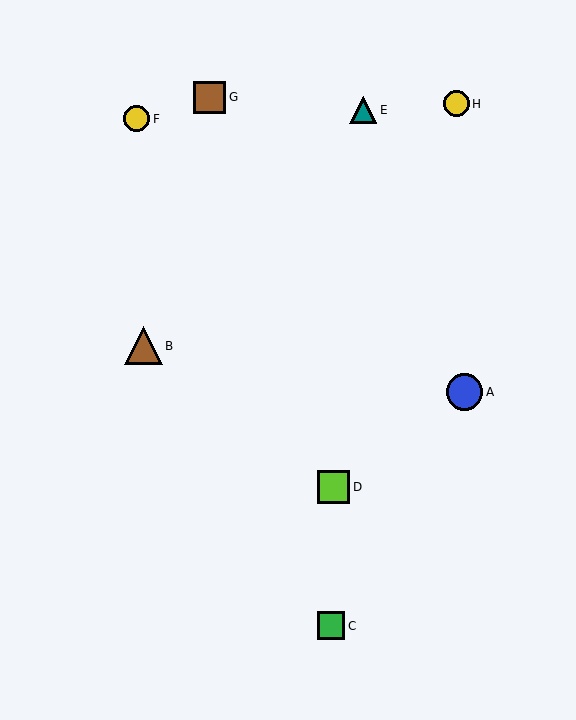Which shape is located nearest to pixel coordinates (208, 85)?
The brown square (labeled G) at (210, 97) is nearest to that location.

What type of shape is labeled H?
Shape H is a yellow circle.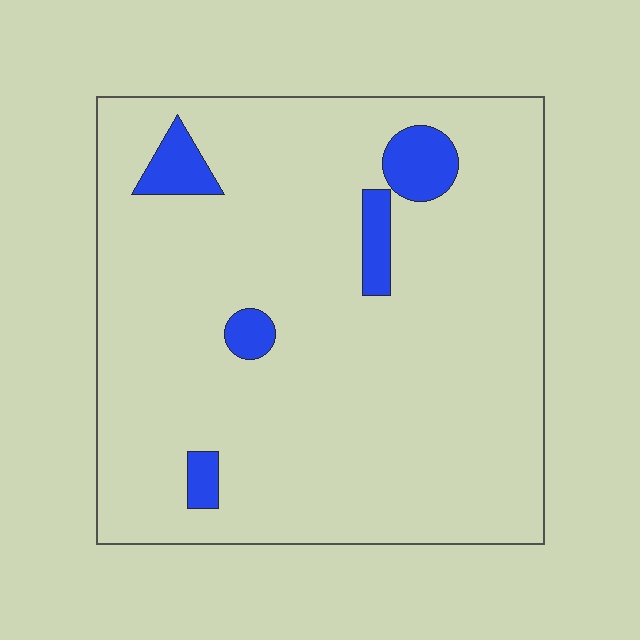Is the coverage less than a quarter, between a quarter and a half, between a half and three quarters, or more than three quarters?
Less than a quarter.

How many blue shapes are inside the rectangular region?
5.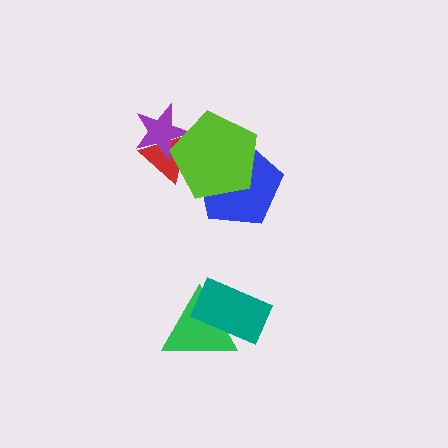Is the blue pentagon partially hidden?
Yes, it is partially covered by another shape.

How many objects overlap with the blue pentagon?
1 object overlaps with the blue pentagon.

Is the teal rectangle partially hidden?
No, no other shape covers it.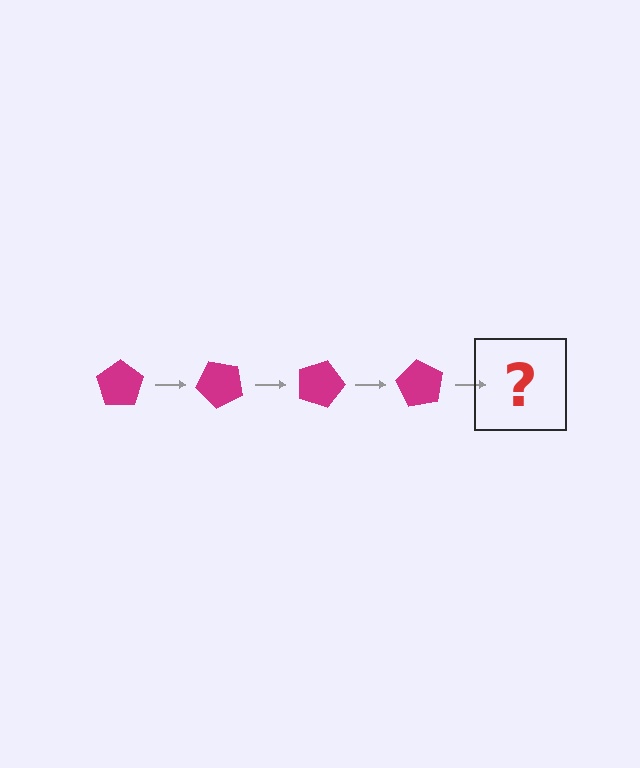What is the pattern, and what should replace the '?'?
The pattern is that the pentagon rotates 45 degrees each step. The '?' should be a magenta pentagon rotated 180 degrees.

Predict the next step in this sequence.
The next step is a magenta pentagon rotated 180 degrees.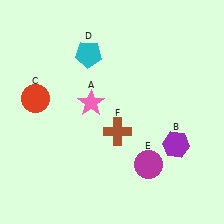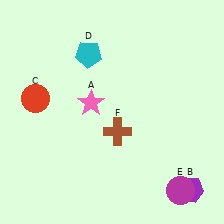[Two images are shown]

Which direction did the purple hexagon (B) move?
The purple hexagon (B) moved down.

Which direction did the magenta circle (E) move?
The magenta circle (E) moved right.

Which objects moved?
The objects that moved are: the purple hexagon (B), the magenta circle (E).